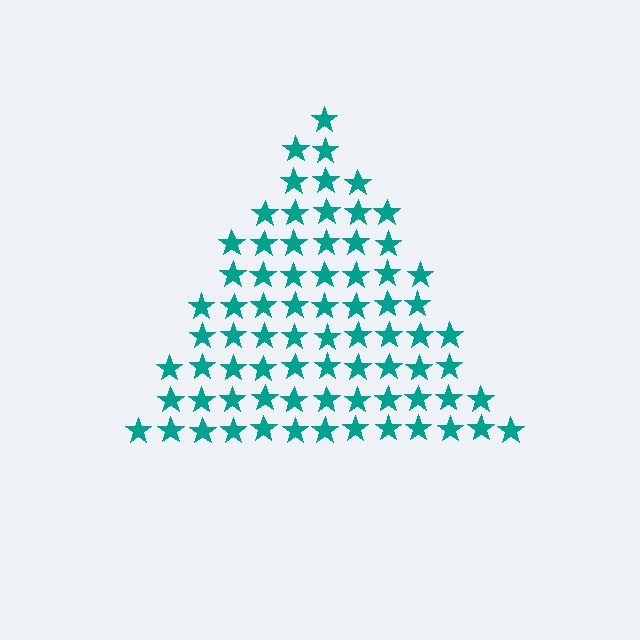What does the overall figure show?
The overall figure shows a triangle.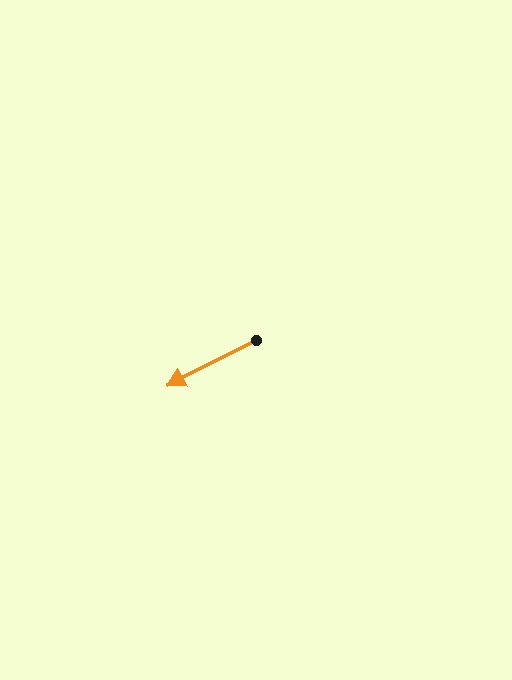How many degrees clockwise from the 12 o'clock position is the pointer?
Approximately 243 degrees.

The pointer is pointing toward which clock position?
Roughly 8 o'clock.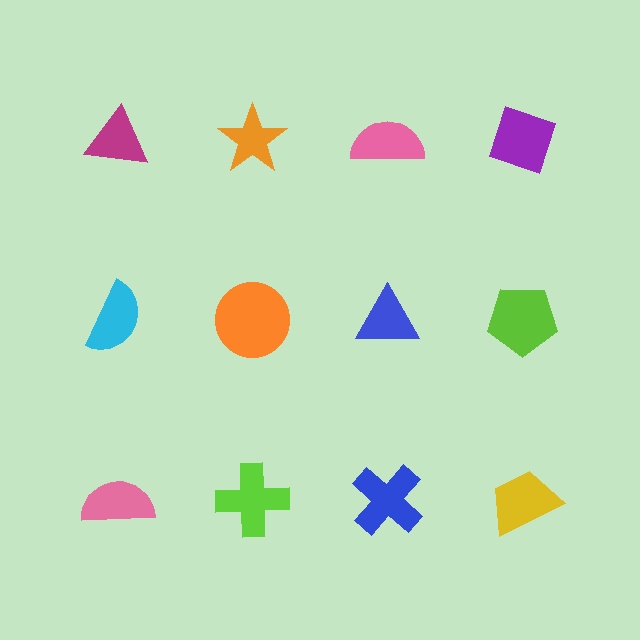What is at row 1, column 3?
A pink semicircle.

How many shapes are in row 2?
4 shapes.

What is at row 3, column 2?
A lime cross.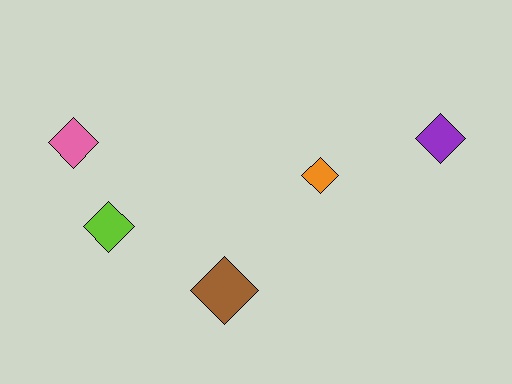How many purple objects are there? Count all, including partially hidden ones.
There is 1 purple object.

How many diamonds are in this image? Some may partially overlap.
There are 5 diamonds.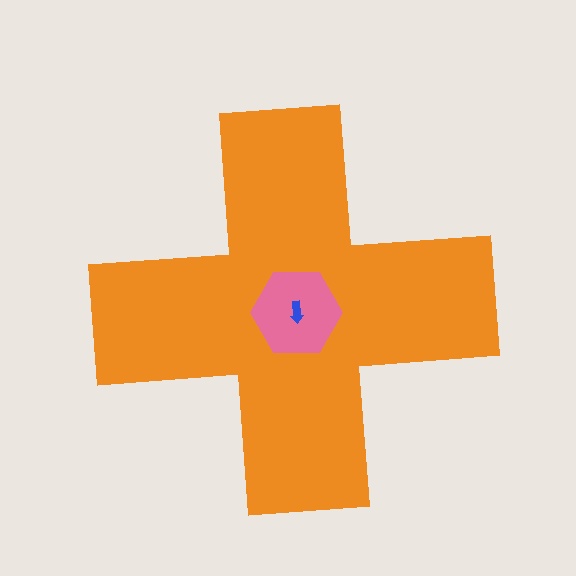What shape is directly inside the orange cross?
The pink hexagon.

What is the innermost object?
The blue arrow.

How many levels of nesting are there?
3.